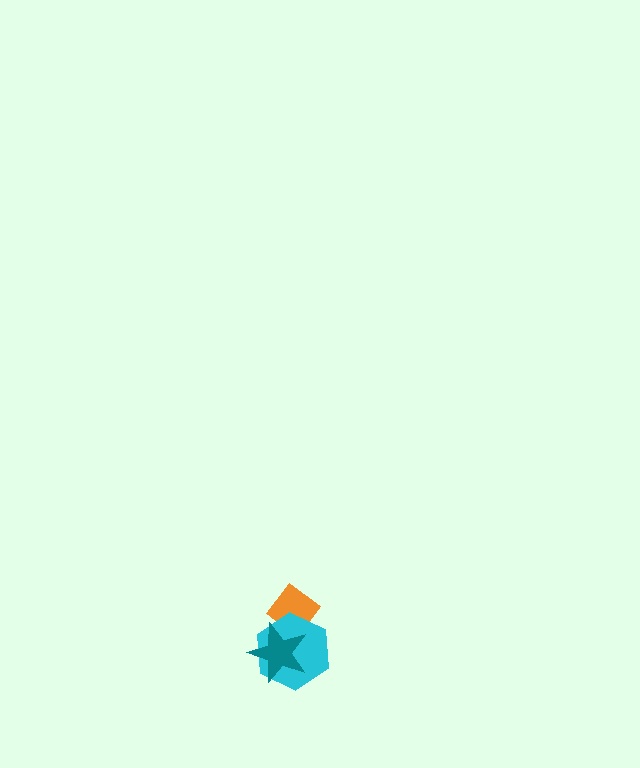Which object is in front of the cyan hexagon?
The teal star is in front of the cyan hexagon.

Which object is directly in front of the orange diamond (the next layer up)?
The cyan hexagon is directly in front of the orange diamond.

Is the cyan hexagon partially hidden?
Yes, it is partially covered by another shape.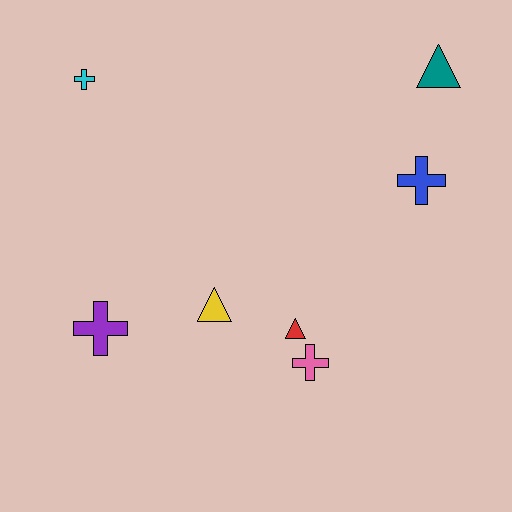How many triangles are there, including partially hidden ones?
There are 3 triangles.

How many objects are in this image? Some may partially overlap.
There are 7 objects.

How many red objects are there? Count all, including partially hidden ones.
There is 1 red object.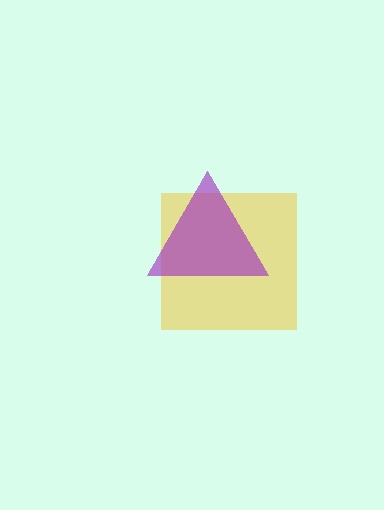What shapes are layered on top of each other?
The layered shapes are: a yellow square, a purple triangle.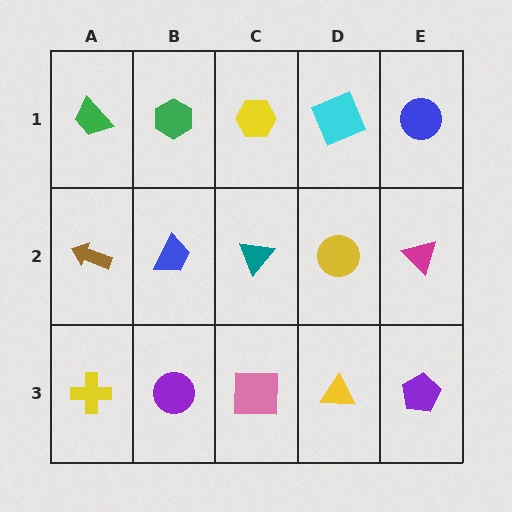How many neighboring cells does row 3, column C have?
3.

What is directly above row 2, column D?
A cyan square.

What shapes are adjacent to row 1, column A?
A brown arrow (row 2, column A), a green hexagon (row 1, column B).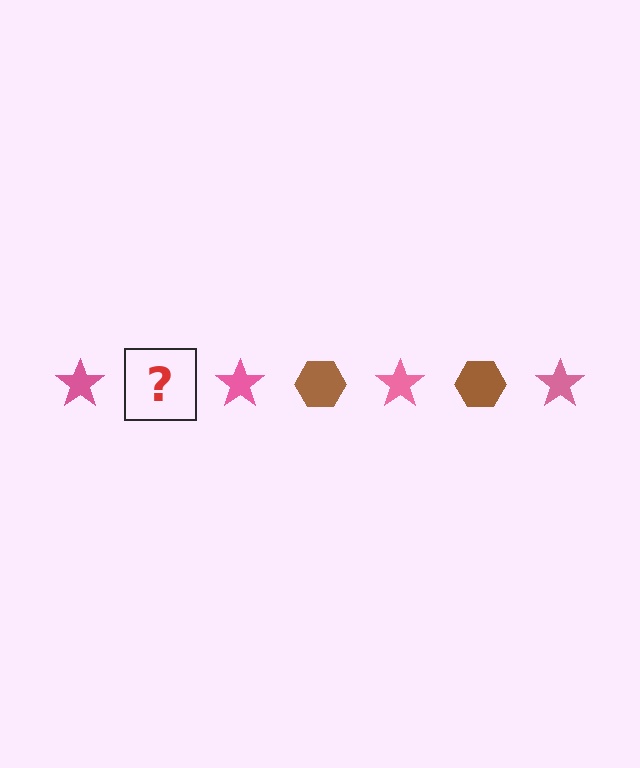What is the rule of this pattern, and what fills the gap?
The rule is that the pattern alternates between pink star and brown hexagon. The gap should be filled with a brown hexagon.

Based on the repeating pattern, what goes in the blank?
The blank should be a brown hexagon.